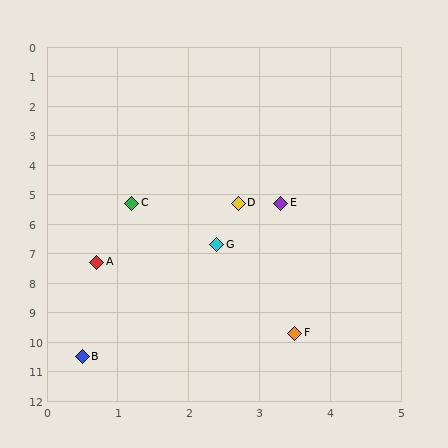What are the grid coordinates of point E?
Point E is at approximately (3.3, 5.3).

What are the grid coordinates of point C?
Point C is at approximately (1.2, 5.3).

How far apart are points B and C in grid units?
Points B and C are about 5.2 grid units apart.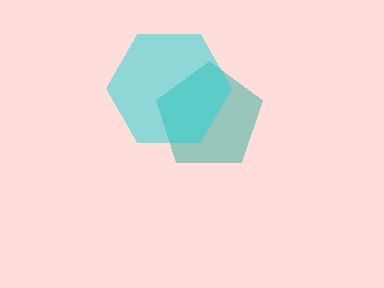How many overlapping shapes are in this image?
There are 2 overlapping shapes in the image.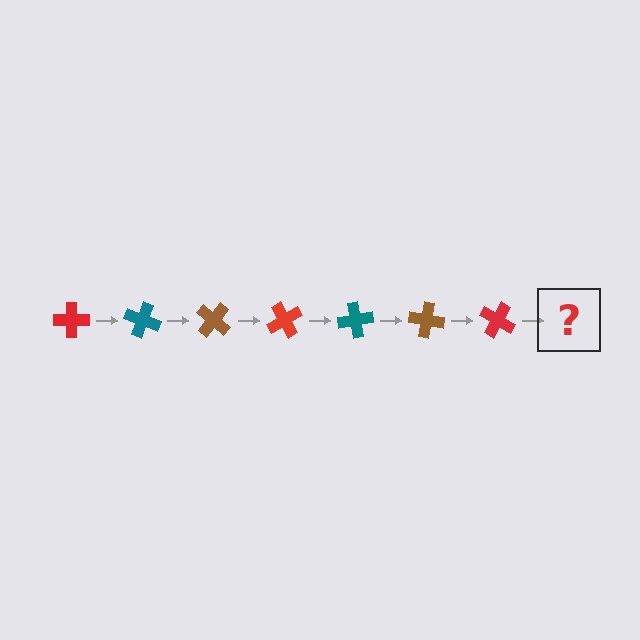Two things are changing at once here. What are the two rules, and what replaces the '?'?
The two rules are that it rotates 20 degrees each step and the color cycles through red, teal, and brown. The '?' should be a teal cross, rotated 140 degrees from the start.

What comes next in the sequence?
The next element should be a teal cross, rotated 140 degrees from the start.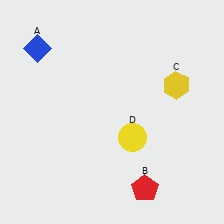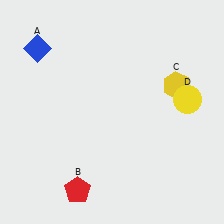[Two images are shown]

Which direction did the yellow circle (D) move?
The yellow circle (D) moved right.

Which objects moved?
The objects that moved are: the red pentagon (B), the yellow circle (D).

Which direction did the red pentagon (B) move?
The red pentagon (B) moved left.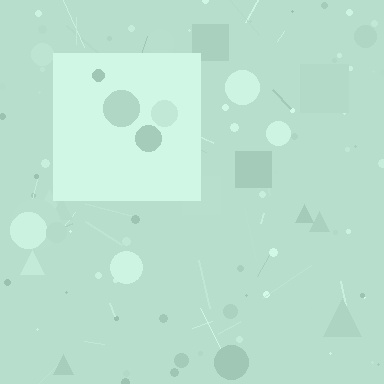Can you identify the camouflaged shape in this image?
The camouflaged shape is a square.